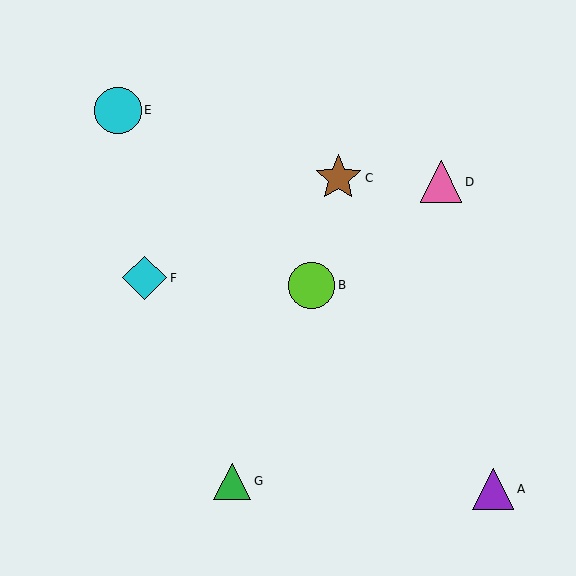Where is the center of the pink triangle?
The center of the pink triangle is at (441, 182).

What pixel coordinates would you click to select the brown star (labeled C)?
Click at (338, 178) to select the brown star C.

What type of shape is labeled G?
Shape G is a green triangle.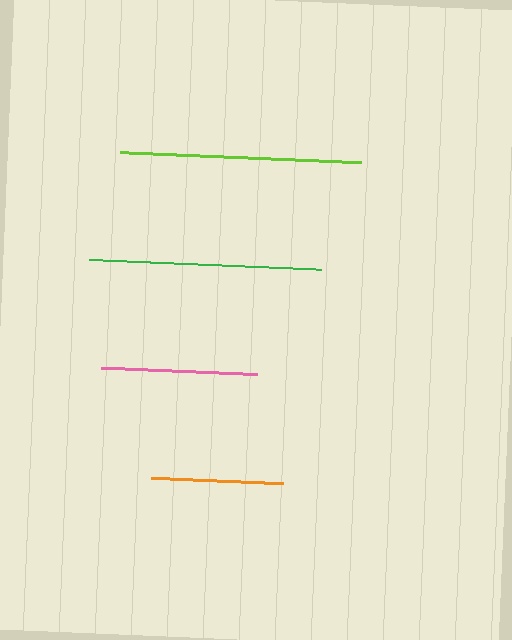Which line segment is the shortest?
The orange line is the shortest at approximately 132 pixels.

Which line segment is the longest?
The lime line is the longest at approximately 241 pixels.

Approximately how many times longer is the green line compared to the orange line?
The green line is approximately 1.8 times the length of the orange line.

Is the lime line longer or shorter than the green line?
The lime line is longer than the green line.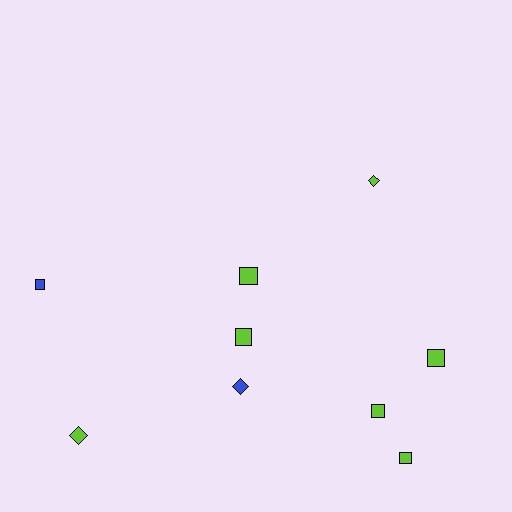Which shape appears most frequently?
Square, with 6 objects.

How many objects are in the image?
There are 9 objects.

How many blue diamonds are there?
There is 1 blue diamond.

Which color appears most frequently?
Lime, with 7 objects.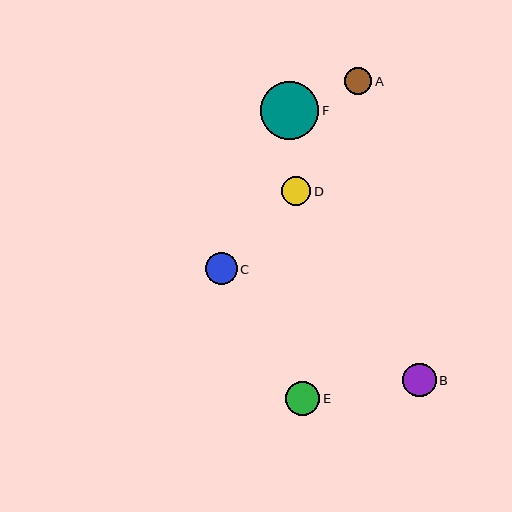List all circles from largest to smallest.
From largest to smallest: F, E, B, C, D, A.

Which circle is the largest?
Circle F is the largest with a size of approximately 58 pixels.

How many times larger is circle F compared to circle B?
Circle F is approximately 1.7 times the size of circle B.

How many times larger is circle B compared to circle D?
Circle B is approximately 1.1 times the size of circle D.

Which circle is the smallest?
Circle A is the smallest with a size of approximately 27 pixels.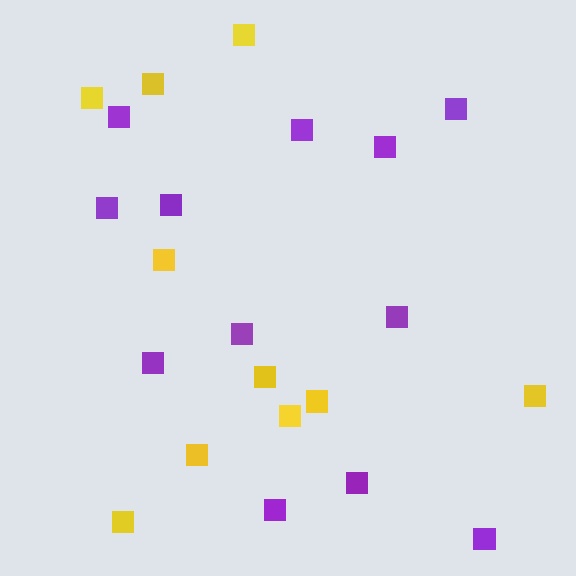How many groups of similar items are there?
There are 2 groups: one group of yellow squares (10) and one group of purple squares (12).